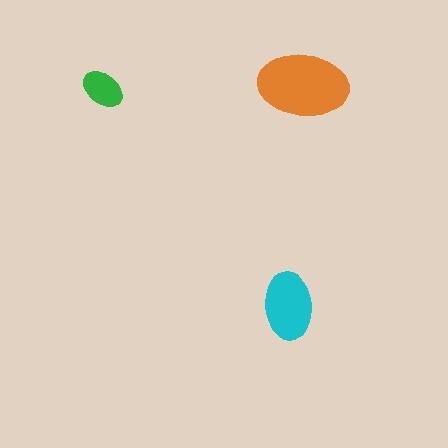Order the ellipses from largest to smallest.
the orange one, the cyan one, the green one.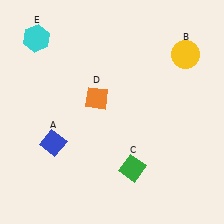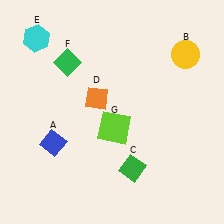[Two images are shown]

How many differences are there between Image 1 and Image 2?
There are 2 differences between the two images.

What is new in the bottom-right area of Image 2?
A lime square (G) was added in the bottom-right area of Image 2.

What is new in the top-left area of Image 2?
A green diamond (F) was added in the top-left area of Image 2.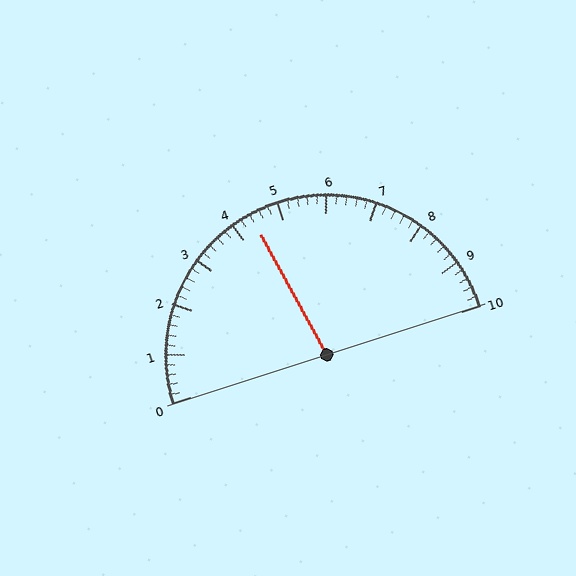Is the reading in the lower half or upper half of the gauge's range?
The reading is in the lower half of the range (0 to 10).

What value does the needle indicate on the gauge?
The needle indicates approximately 4.4.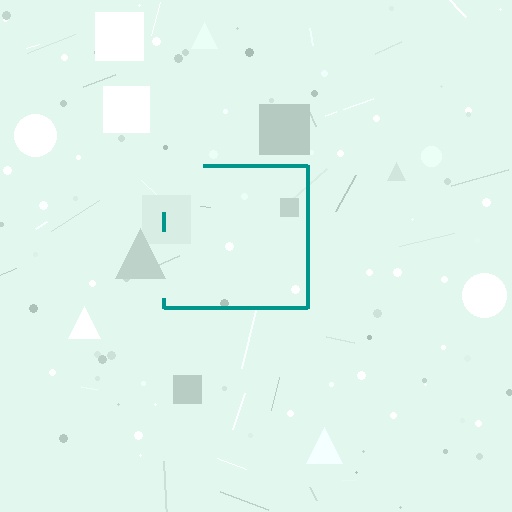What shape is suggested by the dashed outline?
The dashed outline suggests a square.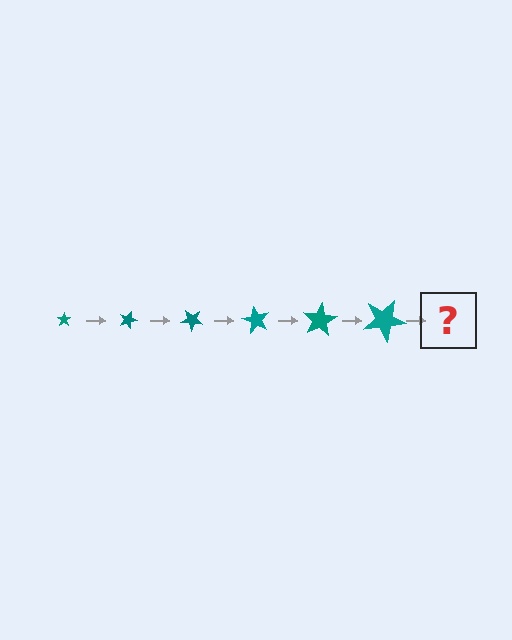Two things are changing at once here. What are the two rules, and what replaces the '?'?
The two rules are that the star grows larger each step and it rotates 20 degrees each step. The '?' should be a star, larger than the previous one and rotated 120 degrees from the start.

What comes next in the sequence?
The next element should be a star, larger than the previous one and rotated 120 degrees from the start.